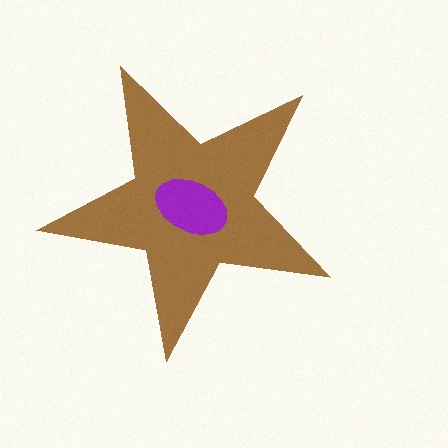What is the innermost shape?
The purple ellipse.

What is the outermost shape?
The brown star.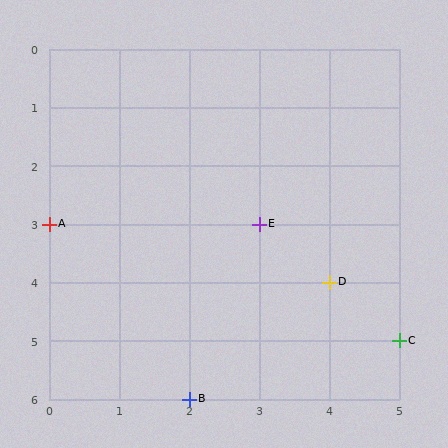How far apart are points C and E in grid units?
Points C and E are 2 columns and 2 rows apart (about 2.8 grid units diagonally).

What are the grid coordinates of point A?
Point A is at grid coordinates (0, 3).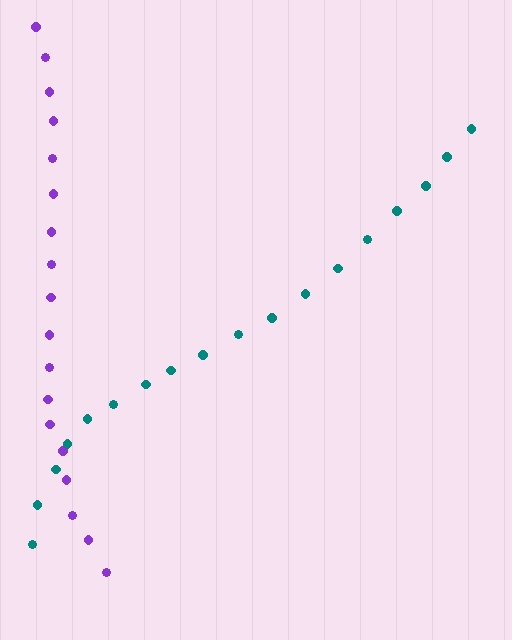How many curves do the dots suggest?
There are 2 distinct paths.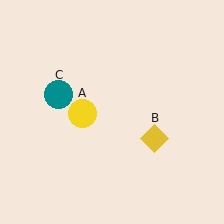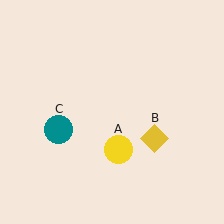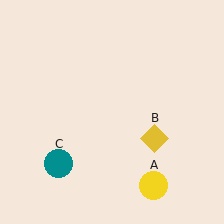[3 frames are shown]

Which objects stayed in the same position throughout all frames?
Yellow diamond (object B) remained stationary.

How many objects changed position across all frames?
2 objects changed position: yellow circle (object A), teal circle (object C).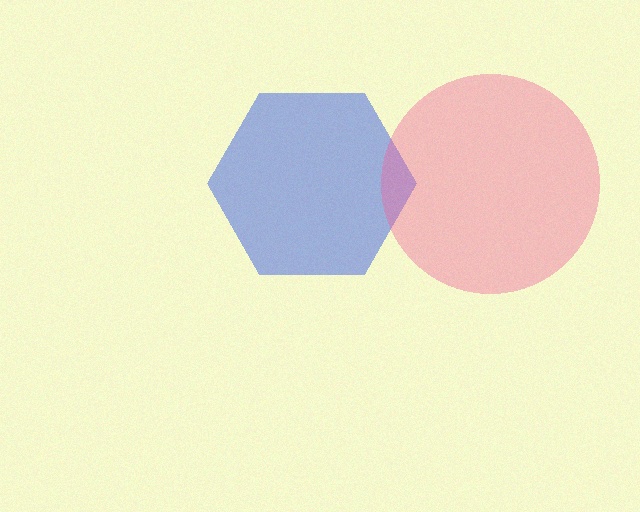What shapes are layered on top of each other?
The layered shapes are: a blue hexagon, a pink circle.